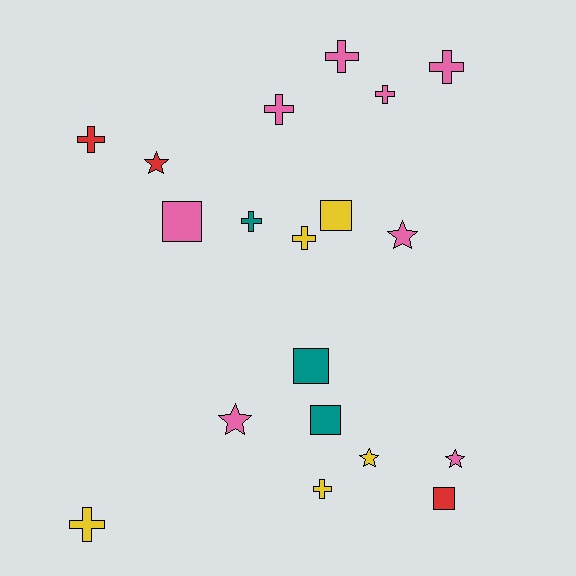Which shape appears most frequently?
Cross, with 9 objects.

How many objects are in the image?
There are 19 objects.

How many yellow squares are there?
There is 1 yellow square.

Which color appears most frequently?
Pink, with 8 objects.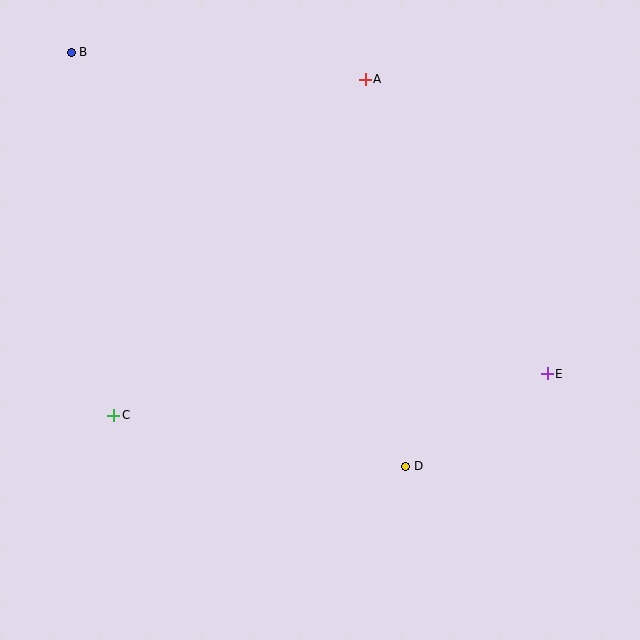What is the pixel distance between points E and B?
The distance between E and B is 574 pixels.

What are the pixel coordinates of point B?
Point B is at (71, 53).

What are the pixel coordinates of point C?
Point C is at (114, 415).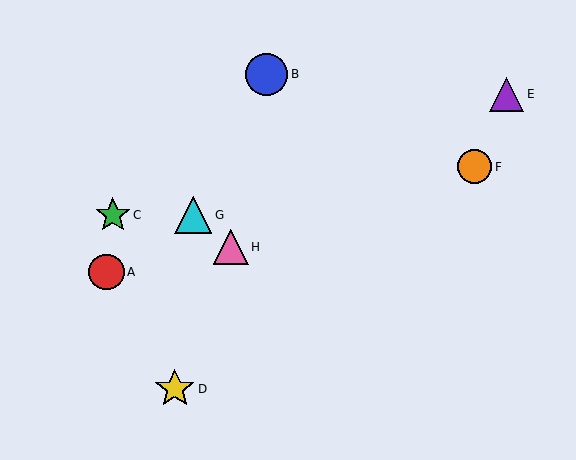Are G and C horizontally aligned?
Yes, both are at y≈215.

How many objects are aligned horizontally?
2 objects (C, G) are aligned horizontally.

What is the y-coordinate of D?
Object D is at y≈389.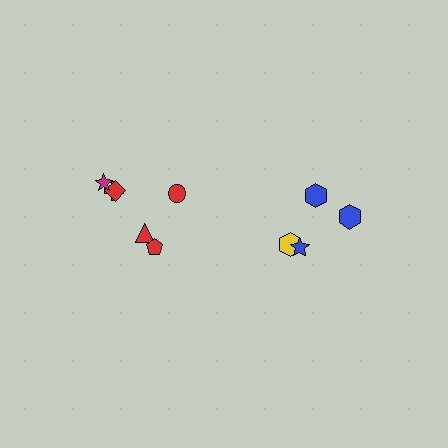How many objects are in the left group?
There are 6 objects.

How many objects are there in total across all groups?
There are 10 objects.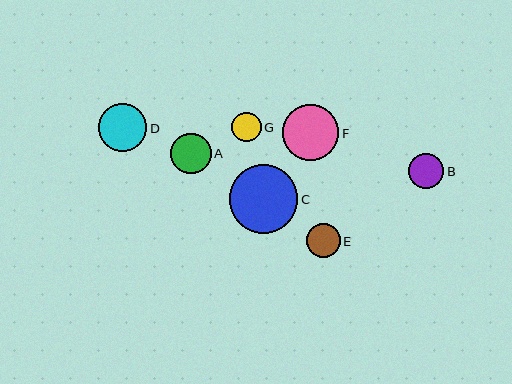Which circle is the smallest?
Circle G is the smallest with a size of approximately 29 pixels.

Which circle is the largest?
Circle C is the largest with a size of approximately 68 pixels.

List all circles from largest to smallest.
From largest to smallest: C, F, D, A, B, E, G.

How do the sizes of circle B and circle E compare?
Circle B and circle E are approximately the same size.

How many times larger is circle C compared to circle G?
Circle C is approximately 2.3 times the size of circle G.